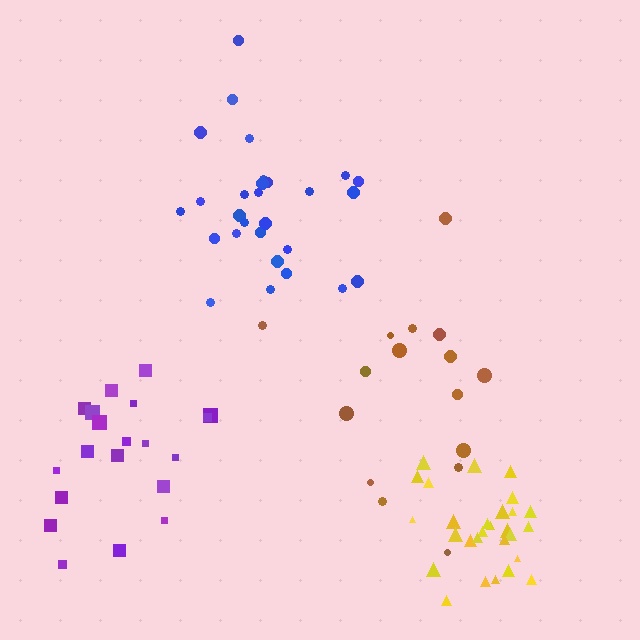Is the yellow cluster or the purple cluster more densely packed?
Yellow.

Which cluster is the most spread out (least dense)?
Brown.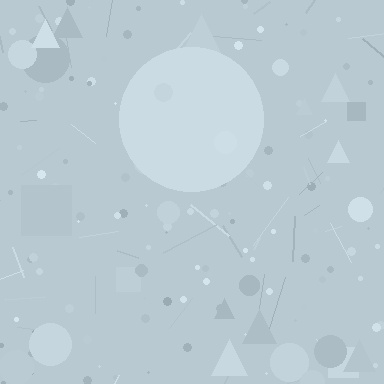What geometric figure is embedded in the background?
A circle is embedded in the background.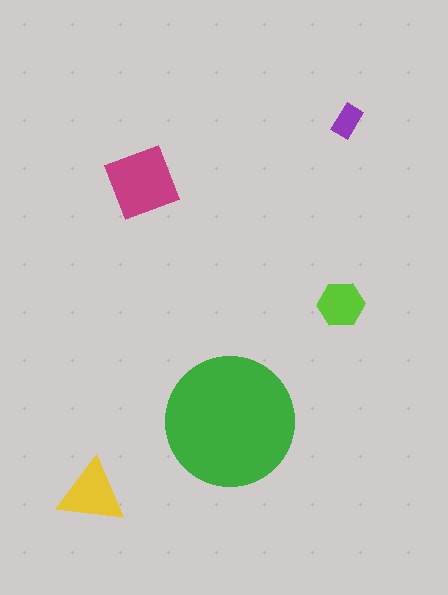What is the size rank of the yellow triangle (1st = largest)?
3rd.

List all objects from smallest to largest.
The purple rectangle, the lime hexagon, the yellow triangle, the magenta diamond, the green circle.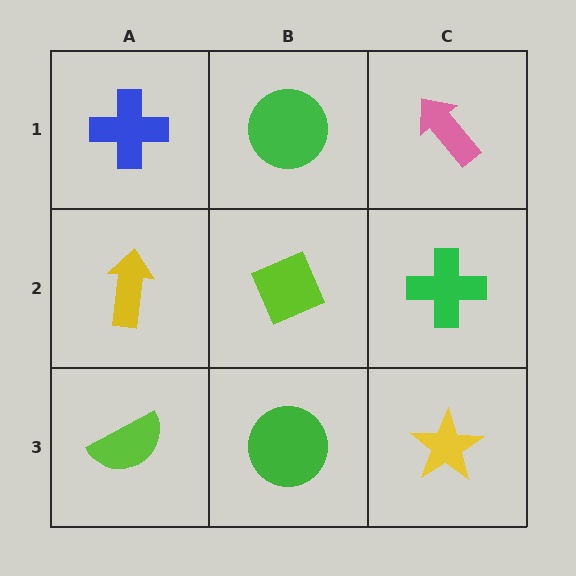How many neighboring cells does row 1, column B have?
3.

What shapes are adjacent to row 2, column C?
A pink arrow (row 1, column C), a yellow star (row 3, column C), a lime diamond (row 2, column B).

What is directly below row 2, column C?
A yellow star.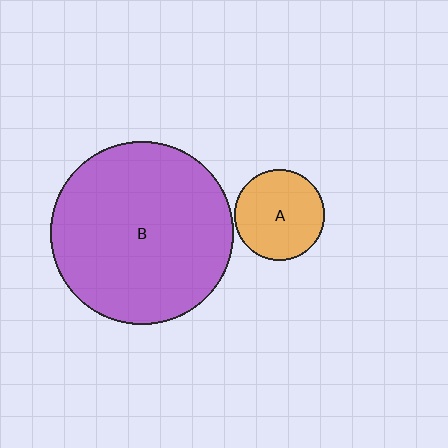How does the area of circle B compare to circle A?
Approximately 4.1 times.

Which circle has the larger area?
Circle B (purple).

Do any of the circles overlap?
No, none of the circles overlap.